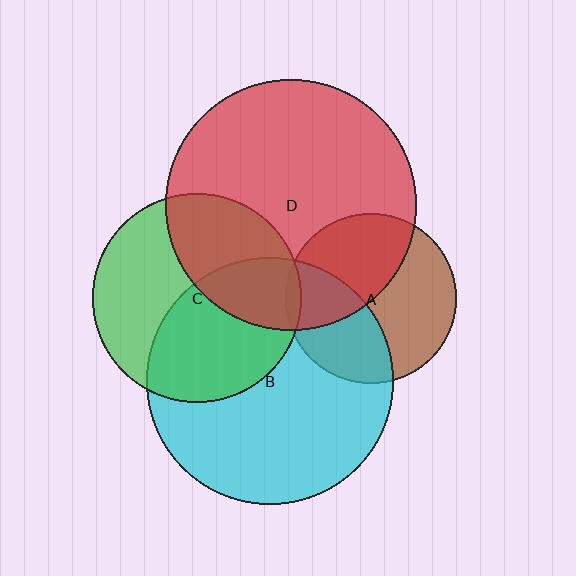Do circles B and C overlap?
Yes.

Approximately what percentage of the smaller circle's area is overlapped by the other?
Approximately 50%.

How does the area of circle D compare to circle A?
Approximately 2.2 times.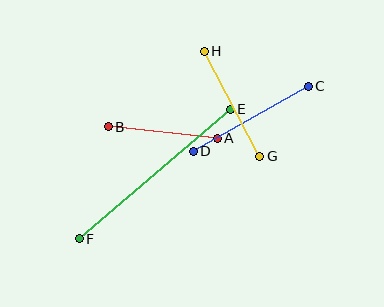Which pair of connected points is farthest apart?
Points E and F are farthest apart.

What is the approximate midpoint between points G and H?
The midpoint is at approximately (232, 104) pixels.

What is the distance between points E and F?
The distance is approximately 198 pixels.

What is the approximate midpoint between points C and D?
The midpoint is at approximately (251, 119) pixels.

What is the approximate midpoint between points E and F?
The midpoint is at approximately (155, 174) pixels.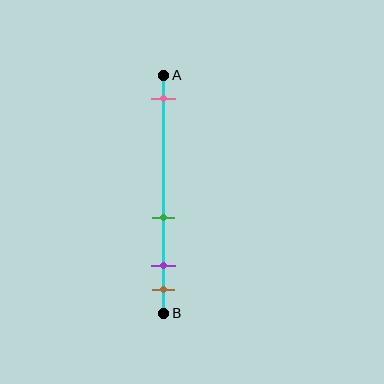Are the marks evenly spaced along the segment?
No, the marks are not evenly spaced.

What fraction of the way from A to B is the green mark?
The green mark is approximately 60% (0.6) of the way from A to B.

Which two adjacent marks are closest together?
The purple and brown marks are the closest adjacent pair.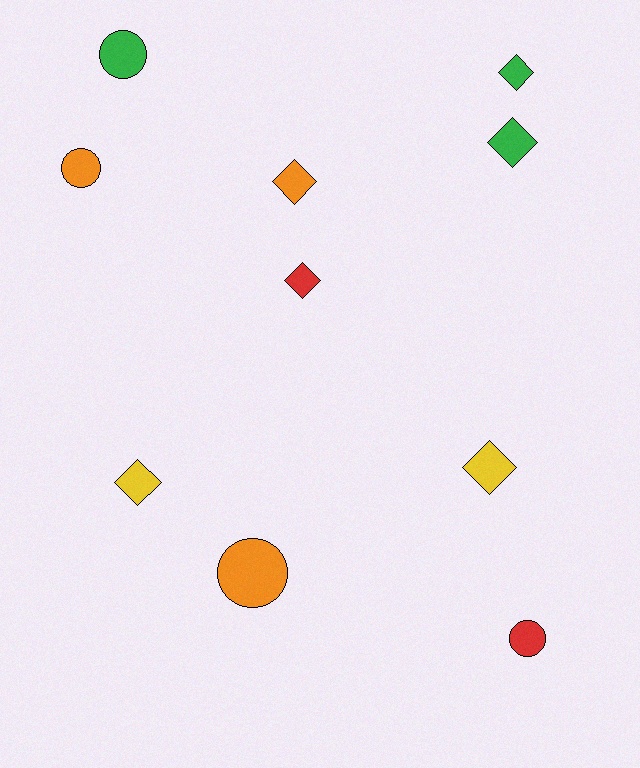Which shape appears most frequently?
Diamond, with 6 objects.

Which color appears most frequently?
Green, with 3 objects.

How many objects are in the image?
There are 10 objects.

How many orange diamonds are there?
There is 1 orange diamond.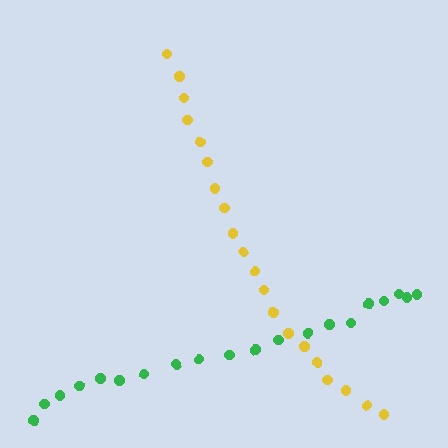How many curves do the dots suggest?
There are 2 distinct paths.